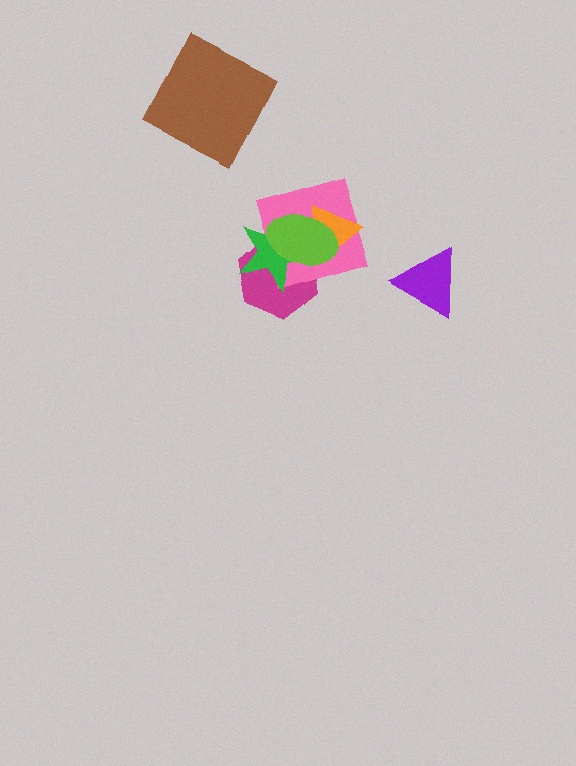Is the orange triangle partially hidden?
Yes, it is partially covered by another shape.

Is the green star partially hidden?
Yes, it is partially covered by another shape.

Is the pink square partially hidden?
Yes, it is partially covered by another shape.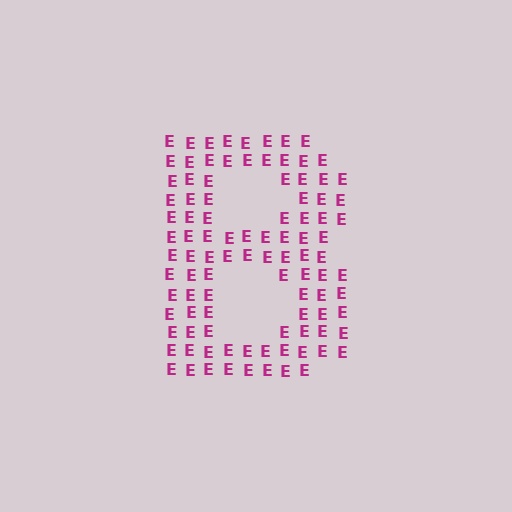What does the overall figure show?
The overall figure shows the letter B.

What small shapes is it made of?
It is made of small letter E's.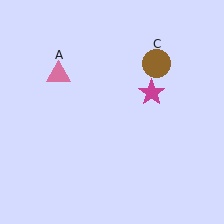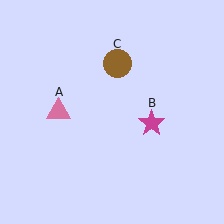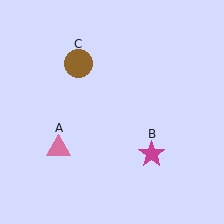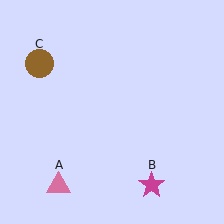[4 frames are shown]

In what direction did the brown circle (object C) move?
The brown circle (object C) moved left.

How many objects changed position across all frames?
3 objects changed position: pink triangle (object A), magenta star (object B), brown circle (object C).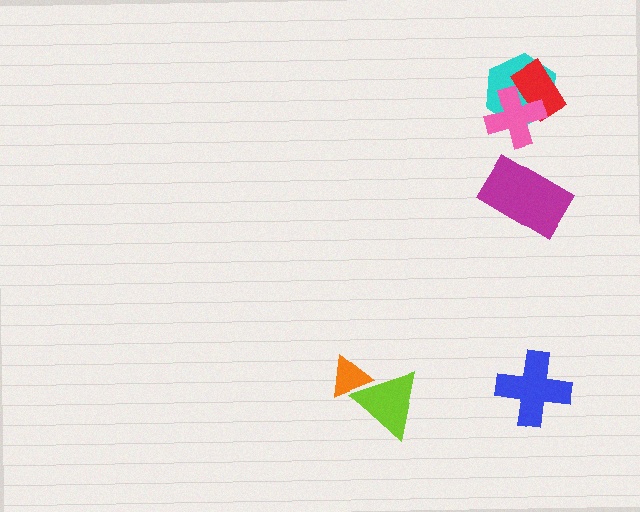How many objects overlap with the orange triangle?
1 object overlaps with the orange triangle.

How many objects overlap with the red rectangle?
2 objects overlap with the red rectangle.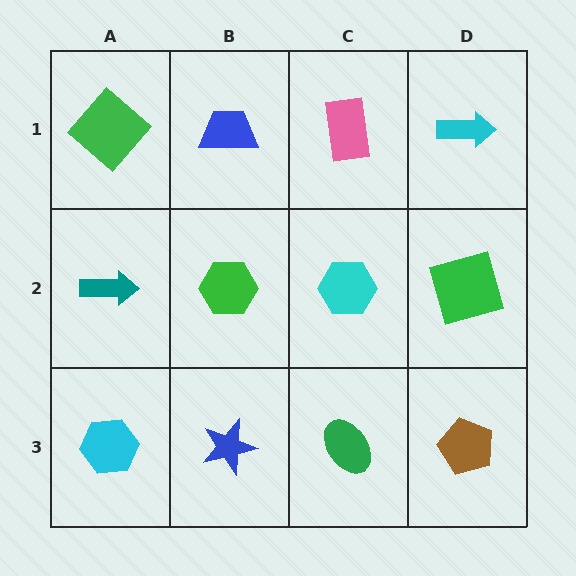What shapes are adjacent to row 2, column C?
A pink rectangle (row 1, column C), a green ellipse (row 3, column C), a green hexagon (row 2, column B), a green square (row 2, column D).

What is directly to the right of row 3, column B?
A green ellipse.